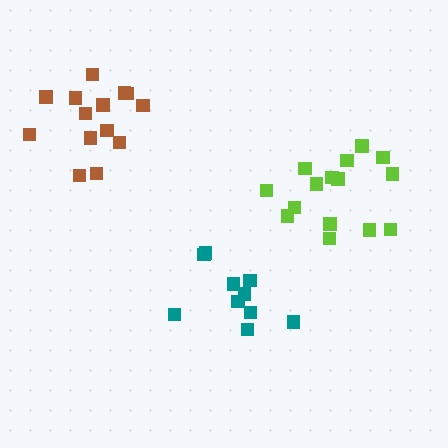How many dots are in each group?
Group 1: 14 dots, Group 2: 15 dots, Group 3: 11 dots (40 total).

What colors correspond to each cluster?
The clusters are colored: brown, lime, teal.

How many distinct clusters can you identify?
There are 3 distinct clusters.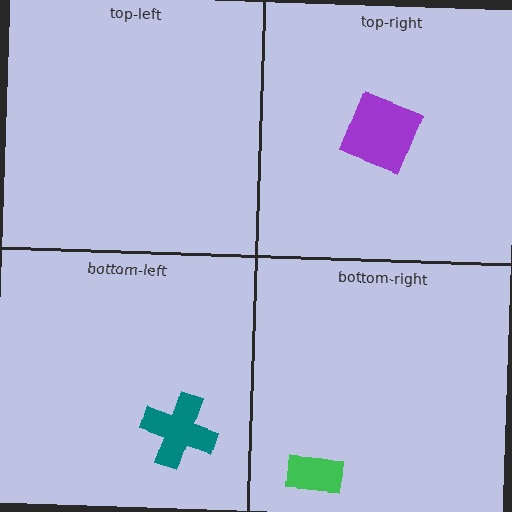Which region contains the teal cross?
The bottom-left region.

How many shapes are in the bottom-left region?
1.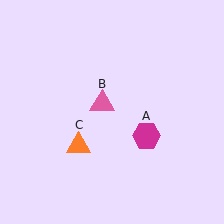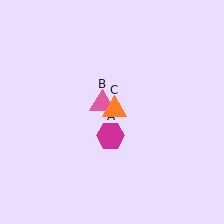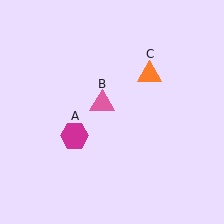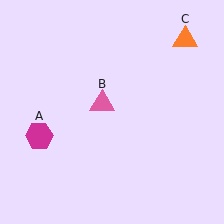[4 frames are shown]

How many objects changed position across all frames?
2 objects changed position: magenta hexagon (object A), orange triangle (object C).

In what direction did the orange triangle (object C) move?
The orange triangle (object C) moved up and to the right.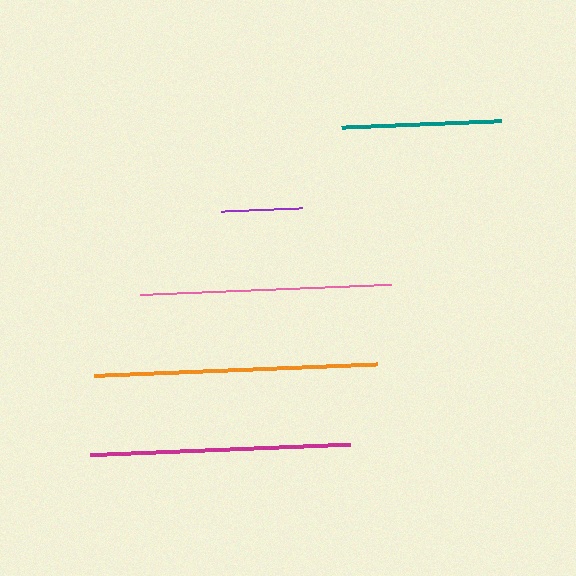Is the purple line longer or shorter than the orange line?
The orange line is longer than the purple line.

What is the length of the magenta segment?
The magenta segment is approximately 261 pixels long.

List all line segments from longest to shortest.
From longest to shortest: orange, magenta, pink, teal, purple.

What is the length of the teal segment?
The teal segment is approximately 160 pixels long.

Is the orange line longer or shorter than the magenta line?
The orange line is longer than the magenta line.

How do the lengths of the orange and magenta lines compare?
The orange and magenta lines are approximately the same length.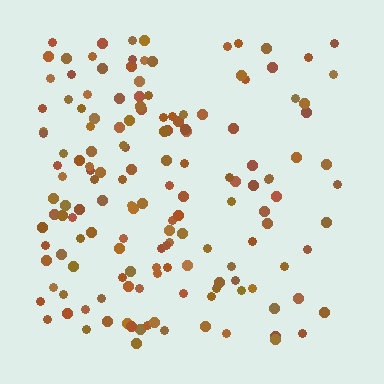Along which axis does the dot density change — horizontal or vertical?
Horizontal.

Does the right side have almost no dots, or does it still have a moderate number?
Still a moderate number, just noticeably fewer than the left.